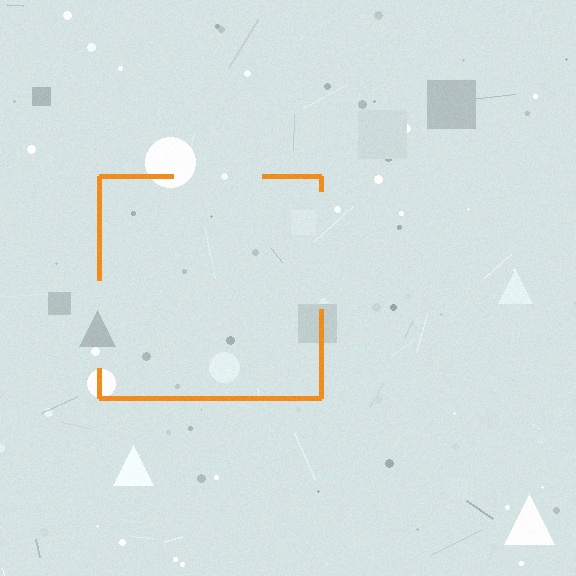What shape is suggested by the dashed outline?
The dashed outline suggests a square.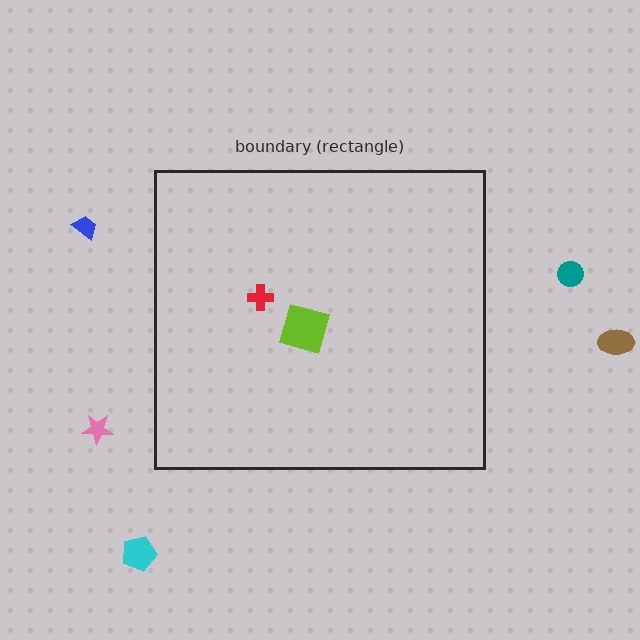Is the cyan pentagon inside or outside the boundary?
Outside.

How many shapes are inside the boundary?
2 inside, 5 outside.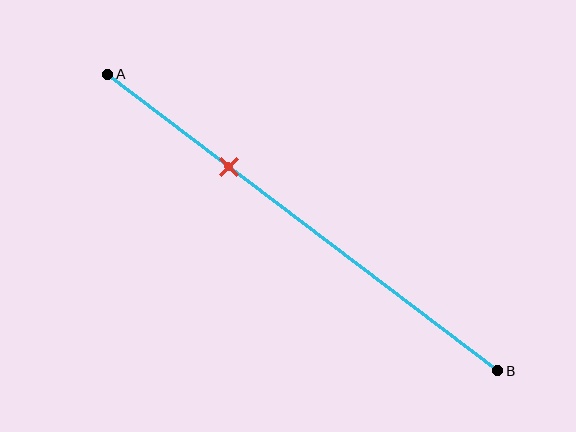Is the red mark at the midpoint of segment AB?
No, the mark is at about 30% from A, not at the 50% midpoint.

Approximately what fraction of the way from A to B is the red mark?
The red mark is approximately 30% of the way from A to B.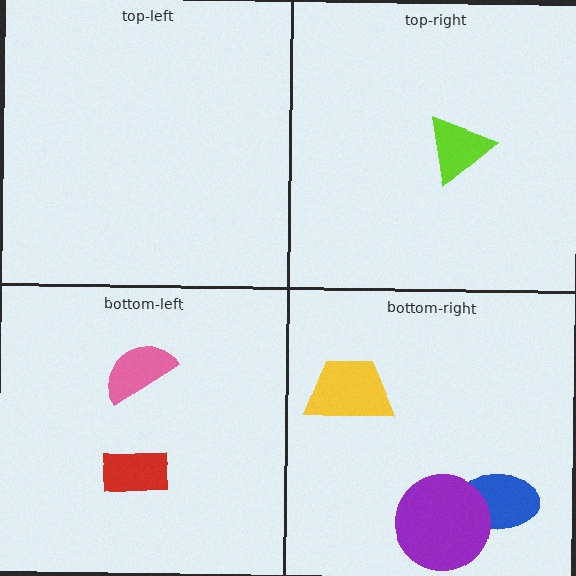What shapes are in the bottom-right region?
The yellow trapezoid, the blue ellipse, the purple circle.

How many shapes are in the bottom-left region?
2.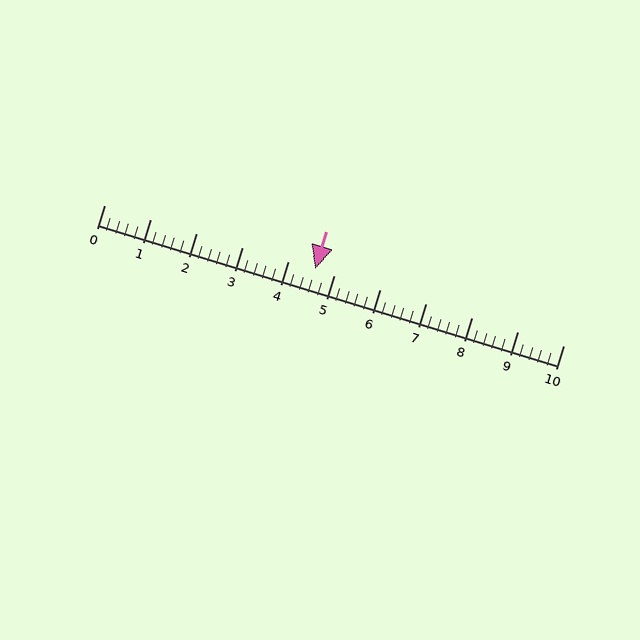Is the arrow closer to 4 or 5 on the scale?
The arrow is closer to 5.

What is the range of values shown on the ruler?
The ruler shows values from 0 to 10.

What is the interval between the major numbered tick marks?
The major tick marks are spaced 1 units apart.